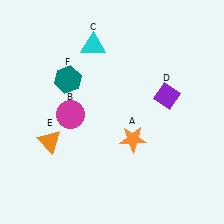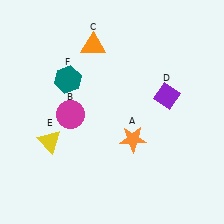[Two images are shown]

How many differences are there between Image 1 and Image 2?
There are 2 differences between the two images.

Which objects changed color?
C changed from cyan to orange. E changed from orange to yellow.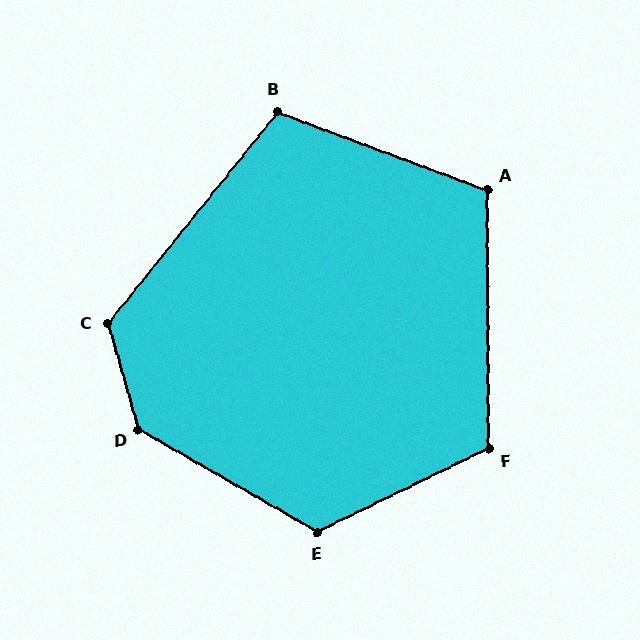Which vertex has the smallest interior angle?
B, at approximately 108 degrees.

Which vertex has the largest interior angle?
D, at approximately 136 degrees.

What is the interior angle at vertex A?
Approximately 111 degrees (obtuse).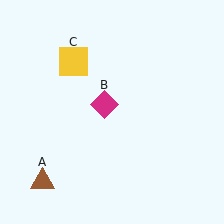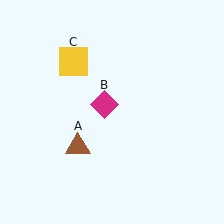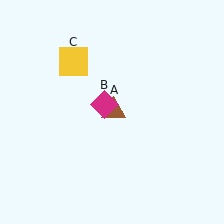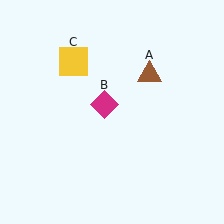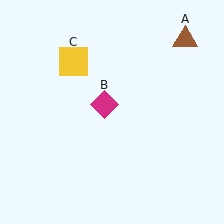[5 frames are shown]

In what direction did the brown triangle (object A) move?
The brown triangle (object A) moved up and to the right.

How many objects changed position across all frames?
1 object changed position: brown triangle (object A).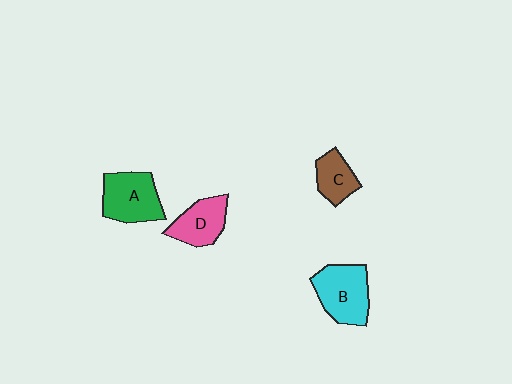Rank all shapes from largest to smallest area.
From largest to smallest: B (cyan), A (green), D (pink), C (brown).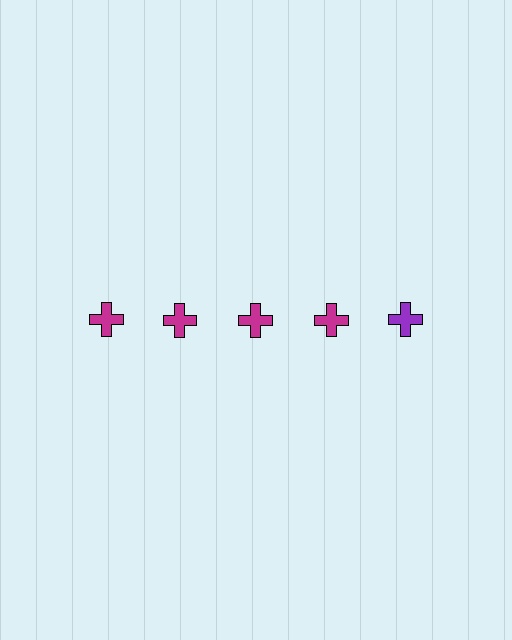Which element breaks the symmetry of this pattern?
The purple cross in the top row, rightmost column breaks the symmetry. All other shapes are magenta crosses.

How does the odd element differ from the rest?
It has a different color: purple instead of magenta.